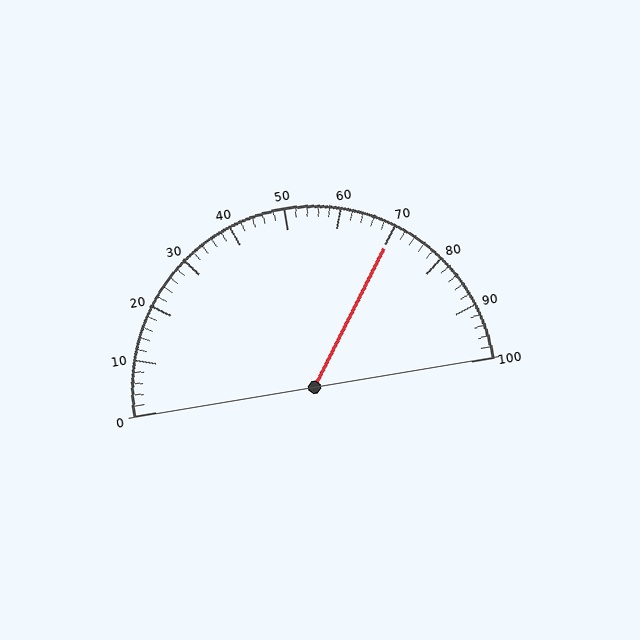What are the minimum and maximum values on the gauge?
The gauge ranges from 0 to 100.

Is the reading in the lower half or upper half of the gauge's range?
The reading is in the upper half of the range (0 to 100).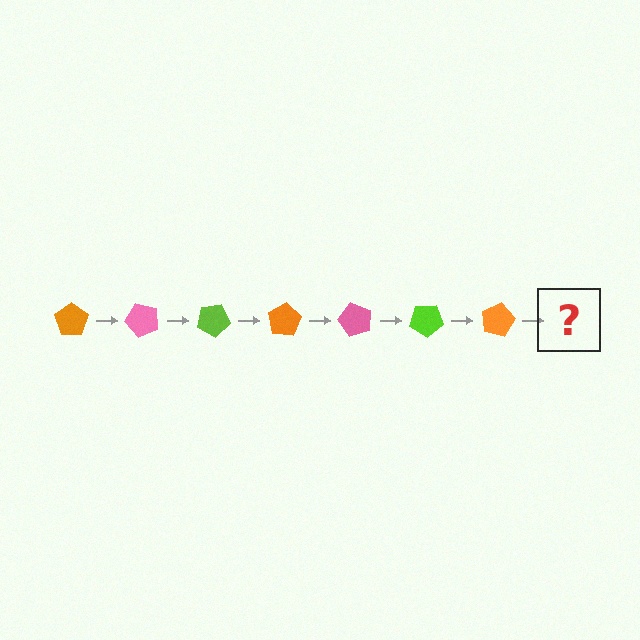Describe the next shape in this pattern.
It should be a pink pentagon, rotated 350 degrees from the start.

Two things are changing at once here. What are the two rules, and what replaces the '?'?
The two rules are that it rotates 50 degrees each step and the color cycles through orange, pink, and lime. The '?' should be a pink pentagon, rotated 350 degrees from the start.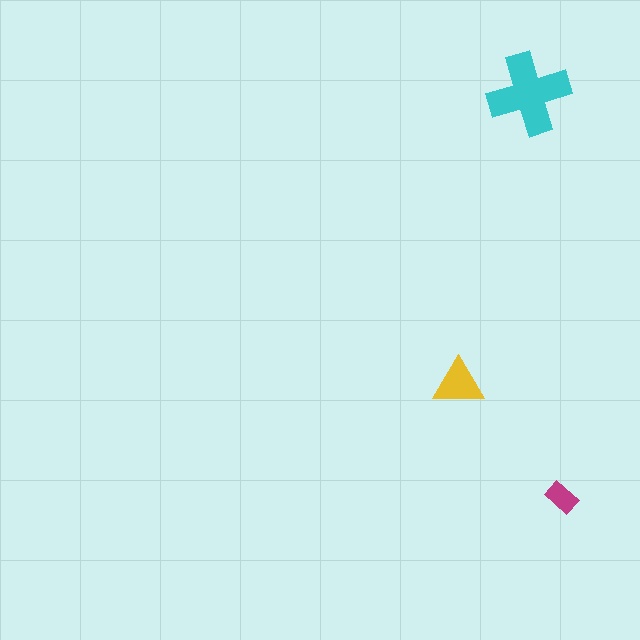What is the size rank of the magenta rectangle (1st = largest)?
3rd.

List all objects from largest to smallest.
The cyan cross, the yellow triangle, the magenta rectangle.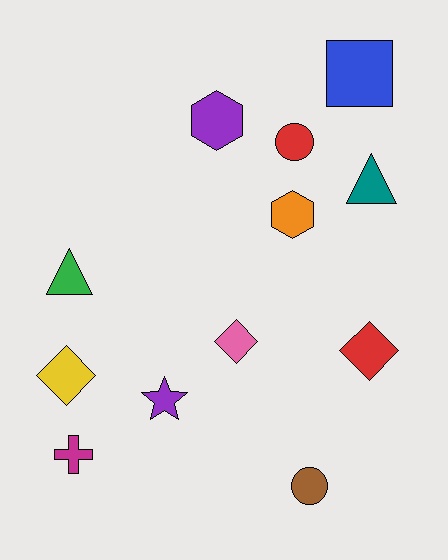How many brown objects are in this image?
There is 1 brown object.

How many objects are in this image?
There are 12 objects.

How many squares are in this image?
There is 1 square.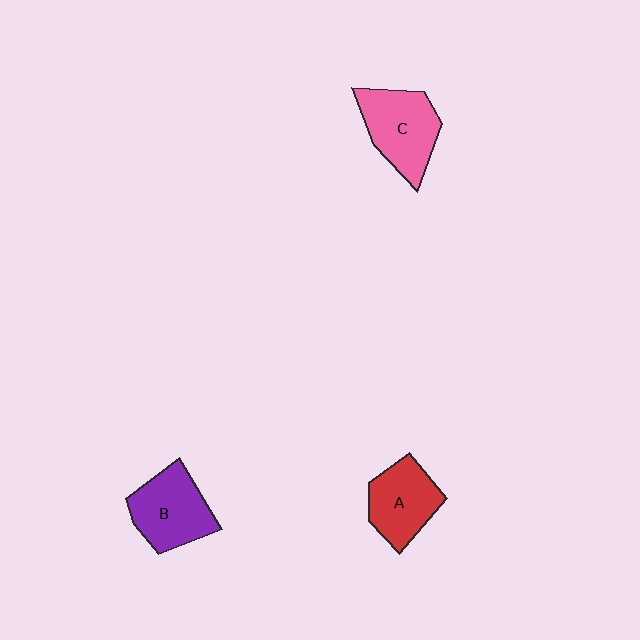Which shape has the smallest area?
Shape A (red).